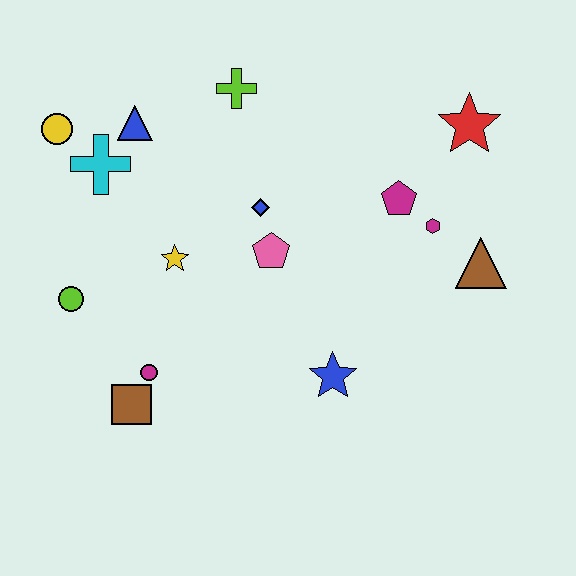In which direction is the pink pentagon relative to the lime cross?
The pink pentagon is below the lime cross.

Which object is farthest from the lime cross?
The brown square is farthest from the lime cross.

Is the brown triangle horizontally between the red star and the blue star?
No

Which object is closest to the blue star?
The pink pentagon is closest to the blue star.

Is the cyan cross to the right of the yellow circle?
Yes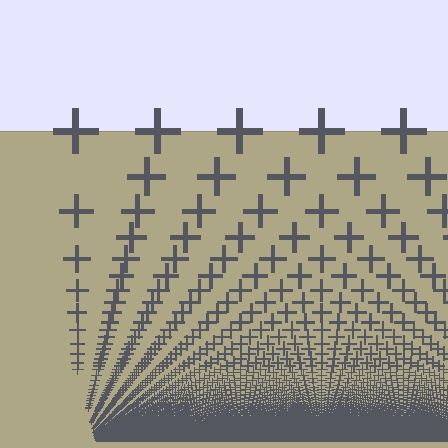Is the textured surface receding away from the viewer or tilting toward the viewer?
The surface appears to tilt toward the viewer. Texture elements get larger and sparser toward the top.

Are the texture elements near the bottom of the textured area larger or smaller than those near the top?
Smaller. The gradient is inverted — elements near the bottom are smaller and denser.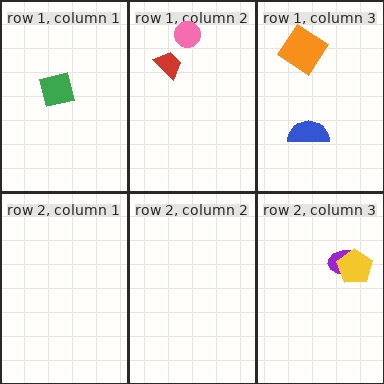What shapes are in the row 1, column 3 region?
The blue semicircle, the orange diamond.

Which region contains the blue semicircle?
The row 1, column 3 region.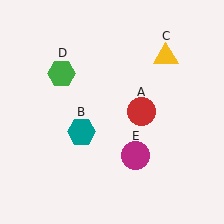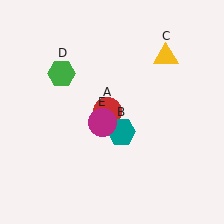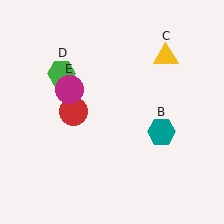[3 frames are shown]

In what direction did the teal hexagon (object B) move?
The teal hexagon (object B) moved right.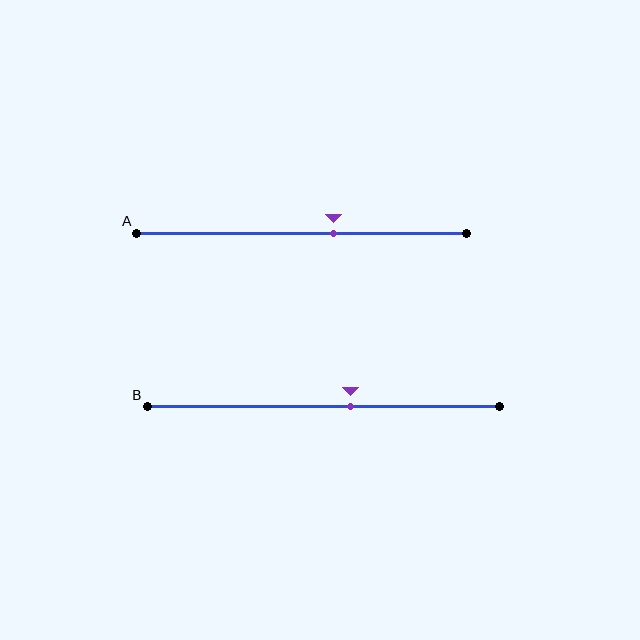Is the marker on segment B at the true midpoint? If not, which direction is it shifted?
No, the marker on segment B is shifted to the right by about 7% of the segment length.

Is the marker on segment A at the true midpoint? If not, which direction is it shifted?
No, the marker on segment A is shifted to the right by about 10% of the segment length.